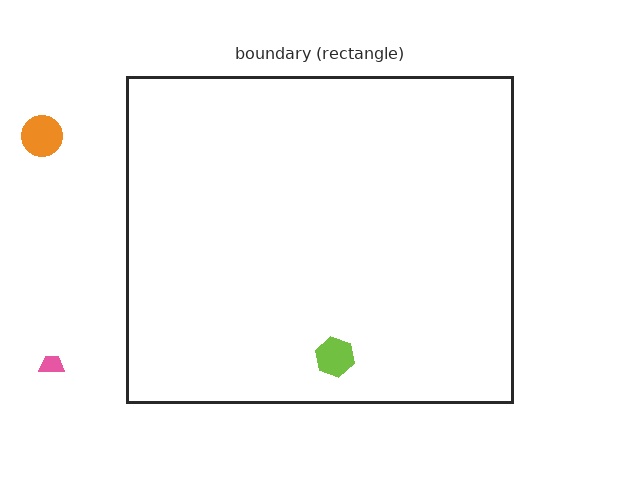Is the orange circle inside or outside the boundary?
Outside.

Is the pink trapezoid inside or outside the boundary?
Outside.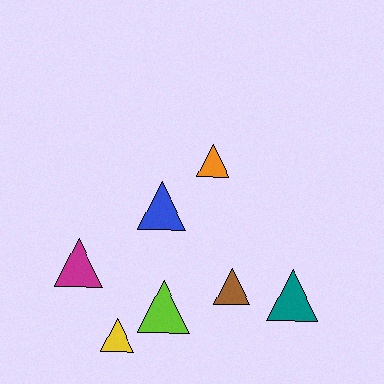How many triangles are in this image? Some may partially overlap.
There are 7 triangles.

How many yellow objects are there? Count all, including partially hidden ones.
There is 1 yellow object.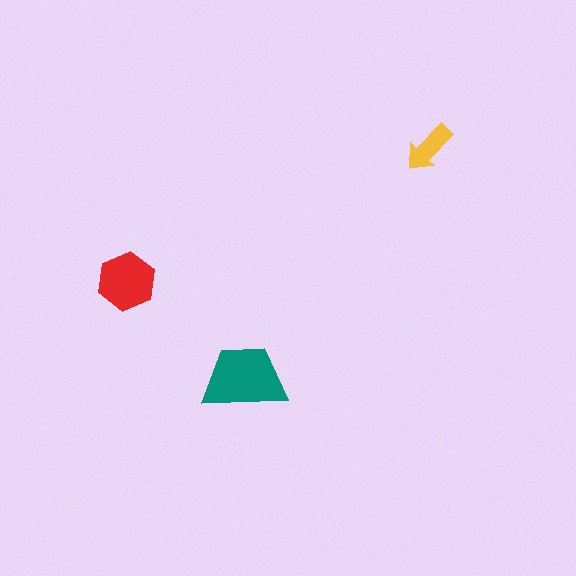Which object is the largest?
The teal trapezoid.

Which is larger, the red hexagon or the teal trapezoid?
The teal trapezoid.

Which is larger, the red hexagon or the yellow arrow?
The red hexagon.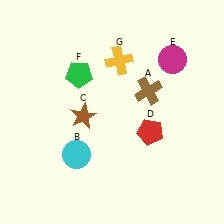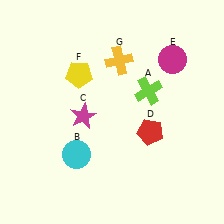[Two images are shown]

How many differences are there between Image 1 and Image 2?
There are 3 differences between the two images.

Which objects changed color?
A changed from brown to lime. C changed from brown to magenta. F changed from green to yellow.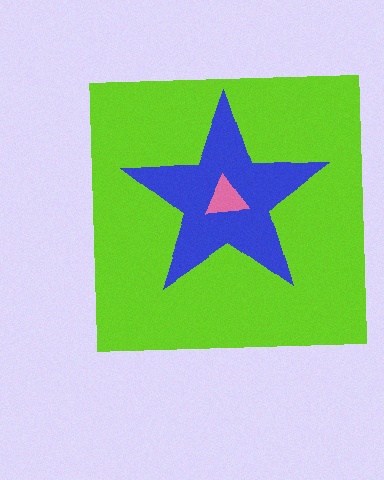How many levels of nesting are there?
3.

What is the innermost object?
The pink triangle.